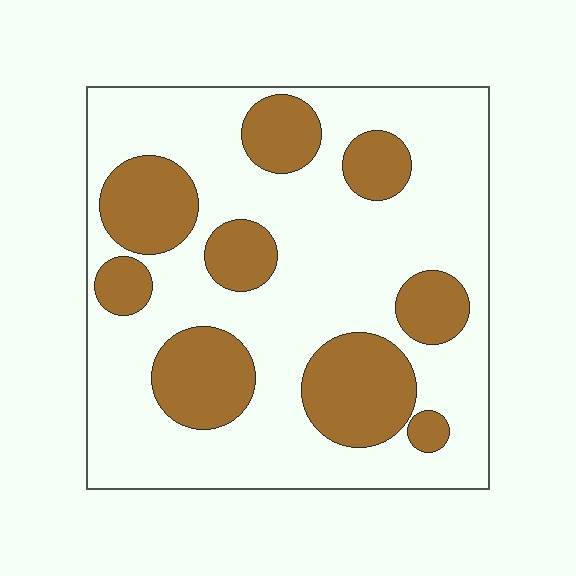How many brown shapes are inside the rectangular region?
9.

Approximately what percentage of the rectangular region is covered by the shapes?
Approximately 30%.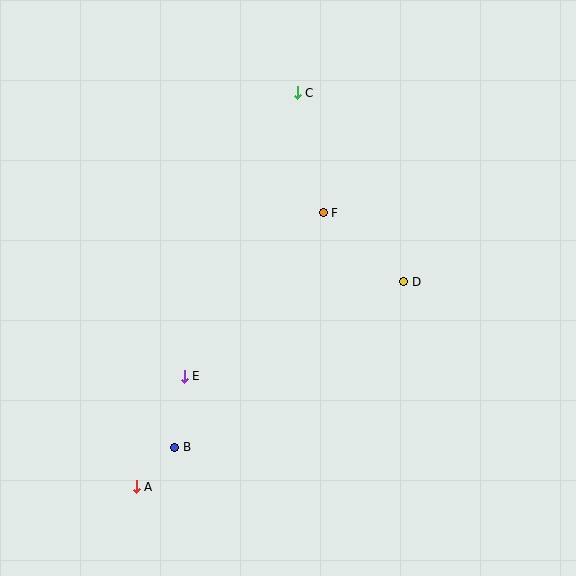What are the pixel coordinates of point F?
Point F is at (323, 213).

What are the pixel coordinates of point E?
Point E is at (184, 376).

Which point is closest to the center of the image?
Point F at (323, 213) is closest to the center.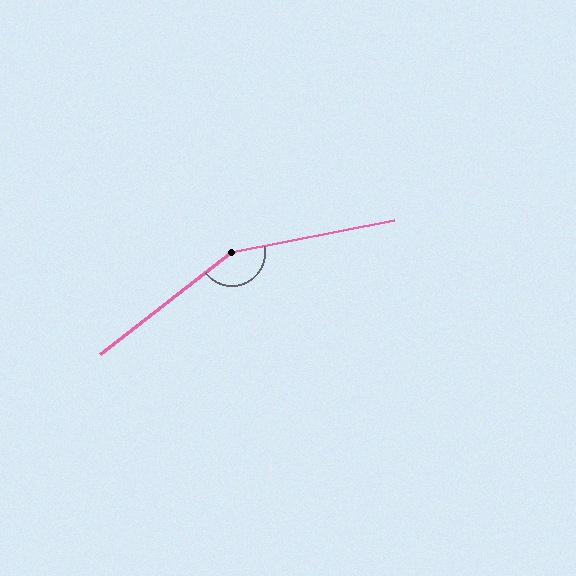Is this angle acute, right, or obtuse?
It is obtuse.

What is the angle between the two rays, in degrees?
Approximately 154 degrees.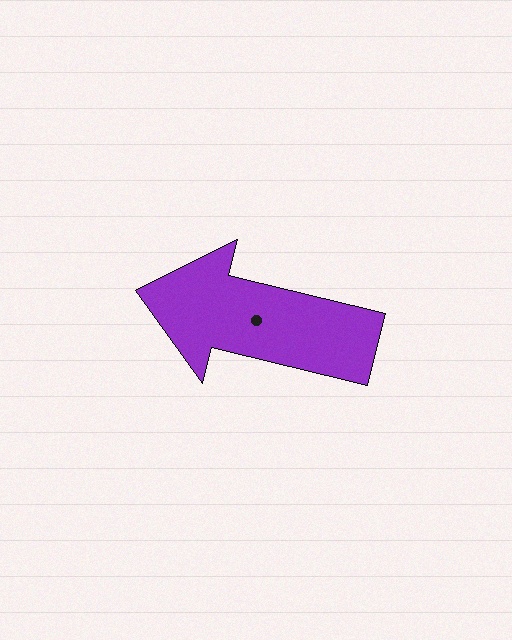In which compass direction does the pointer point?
West.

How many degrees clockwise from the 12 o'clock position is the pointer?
Approximately 284 degrees.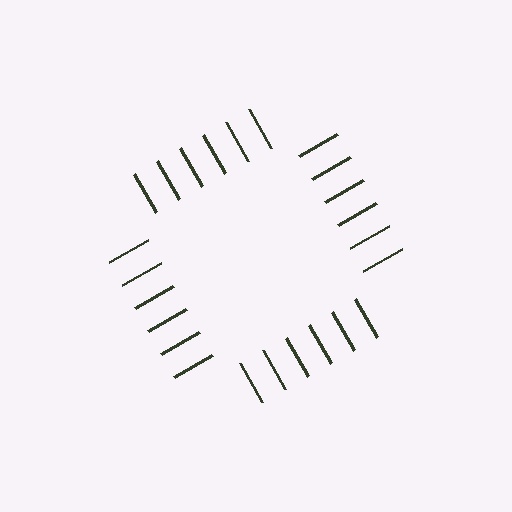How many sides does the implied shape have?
4 sides — the line-ends trace a square.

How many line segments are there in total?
24 — 6 along each of the 4 edges.